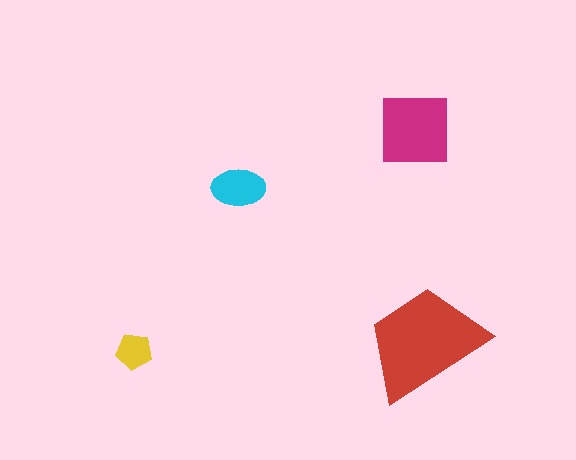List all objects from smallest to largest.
The yellow pentagon, the cyan ellipse, the magenta square, the red trapezoid.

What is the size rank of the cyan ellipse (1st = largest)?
3rd.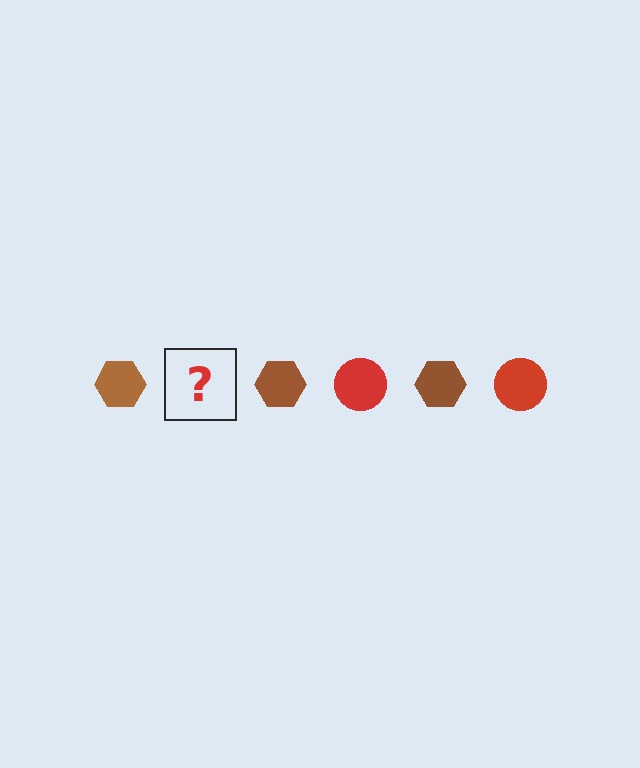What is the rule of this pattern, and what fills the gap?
The rule is that the pattern alternates between brown hexagon and red circle. The gap should be filled with a red circle.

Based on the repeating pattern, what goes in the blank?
The blank should be a red circle.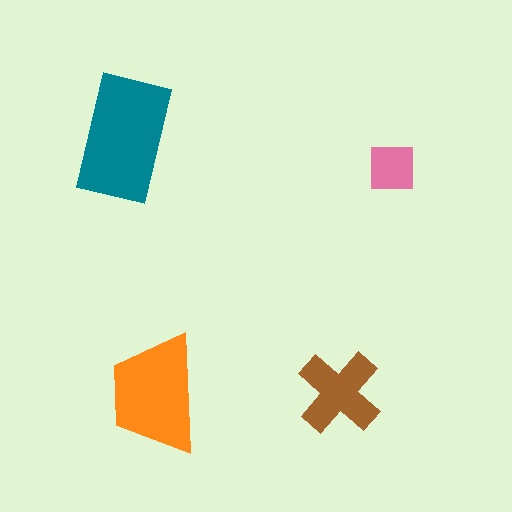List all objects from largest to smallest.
The teal rectangle, the orange trapezoid, the brown cross, the pink square.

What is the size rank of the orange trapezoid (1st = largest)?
2nd.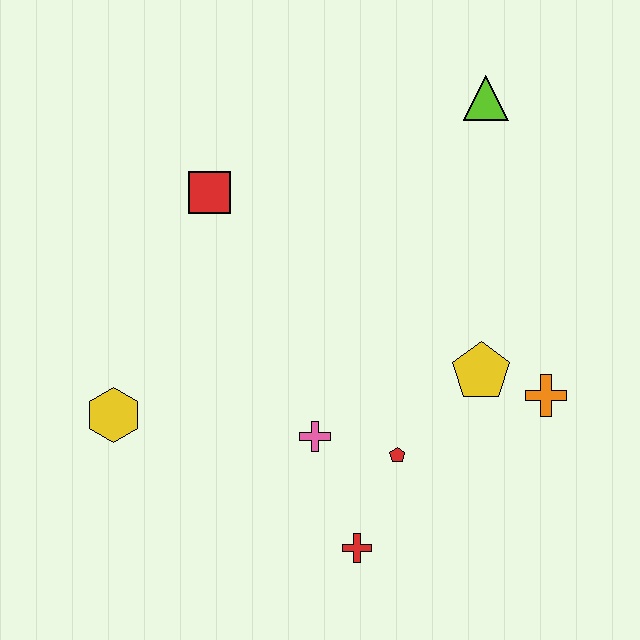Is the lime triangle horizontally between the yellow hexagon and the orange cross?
Yes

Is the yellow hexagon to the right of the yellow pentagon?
No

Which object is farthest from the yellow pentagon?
The yellow hexagon is farthest from the yellow pentagon.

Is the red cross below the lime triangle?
Yes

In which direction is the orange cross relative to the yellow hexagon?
The orange cross is to the right of the yellow hexagon.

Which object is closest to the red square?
The yellow hexagon is closest to the red square.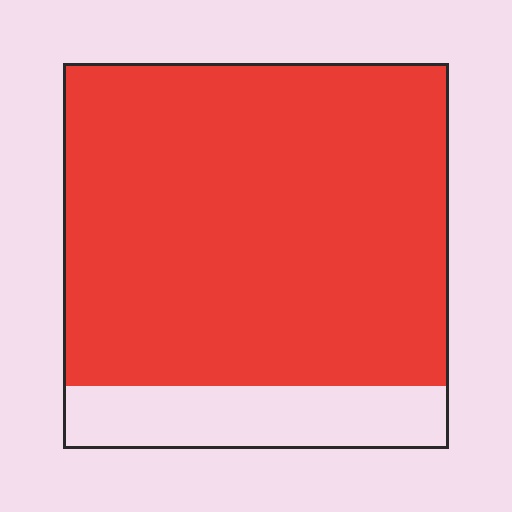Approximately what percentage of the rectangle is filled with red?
Approximately 85%.